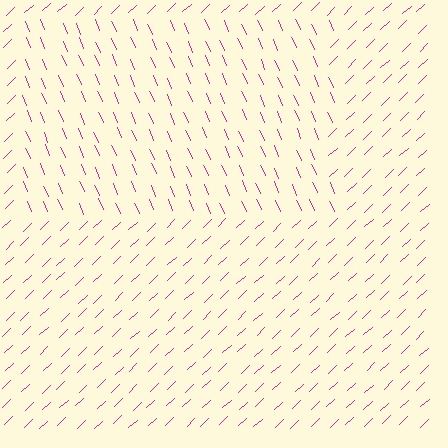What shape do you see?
I see a rectangle.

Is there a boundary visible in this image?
Yes, there is a texture boundary formed by a change in line orientation.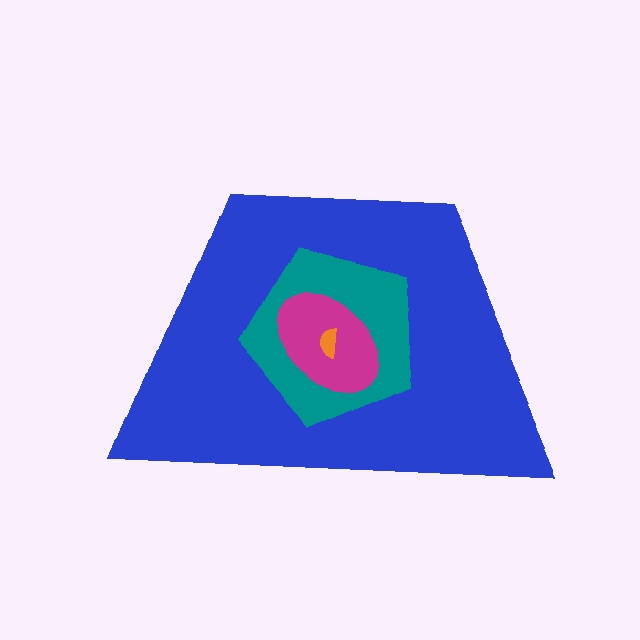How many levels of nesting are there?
4.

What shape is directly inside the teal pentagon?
The magenta ellipse.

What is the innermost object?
The orange semicircle.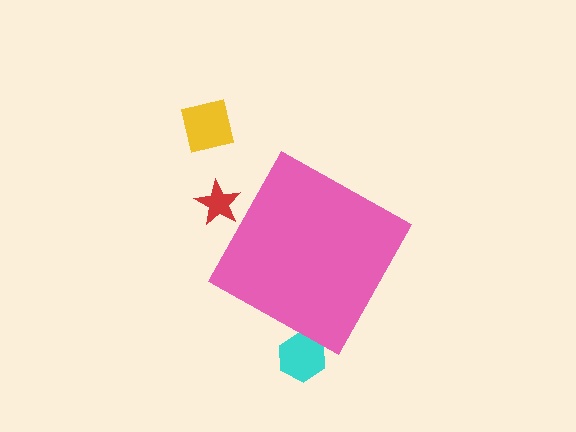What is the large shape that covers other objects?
A pink diamond.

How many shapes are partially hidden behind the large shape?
2 shapes are partially hidden.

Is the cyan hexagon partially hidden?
Yes, the cyan hexagon is partially hidden behind the pink diamond.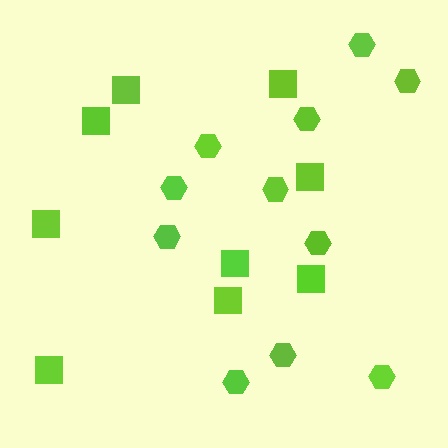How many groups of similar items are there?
There are 2 groups: one group of hexagons (11) and one group of squares (9).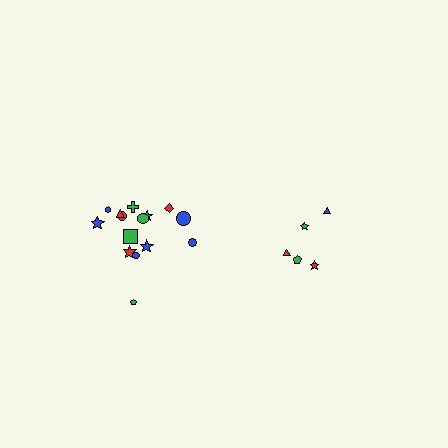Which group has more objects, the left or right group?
The left group.